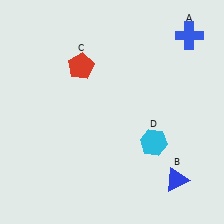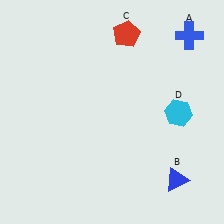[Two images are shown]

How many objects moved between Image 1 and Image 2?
2 objects moved between the two images.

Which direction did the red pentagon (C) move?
The red pentagon (C) moved right.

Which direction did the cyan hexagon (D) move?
The cyan hexagon (D) moved up.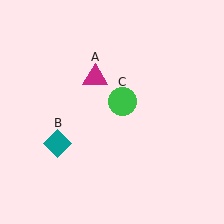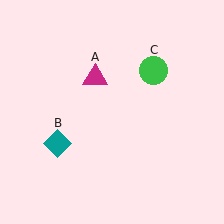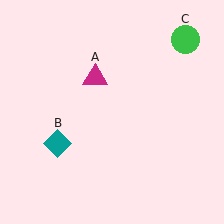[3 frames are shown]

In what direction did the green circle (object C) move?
The green circle (object C) moved up and to the right.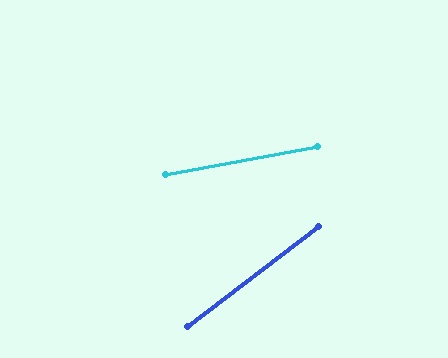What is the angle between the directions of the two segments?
Approximately 27 degrees.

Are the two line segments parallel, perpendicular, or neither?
Neither parallel nor perpendicular — they differ by about 27°.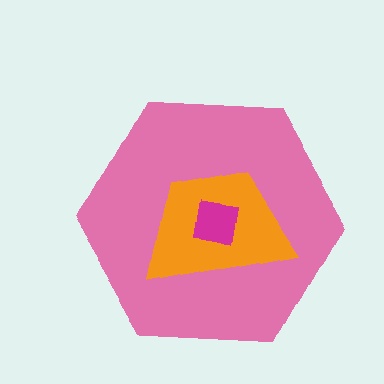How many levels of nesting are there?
3.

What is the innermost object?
The magenta square.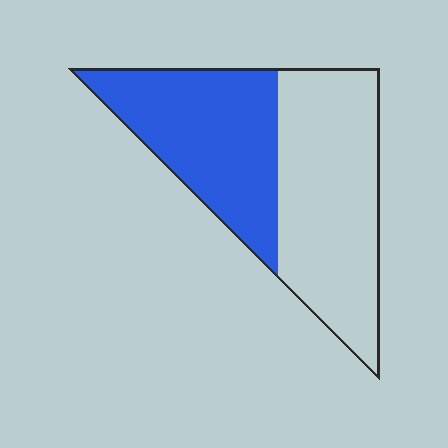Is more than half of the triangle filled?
No.